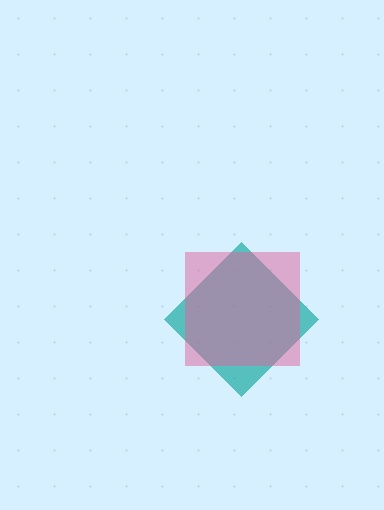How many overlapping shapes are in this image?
There are 2 overlapping shapes in the image.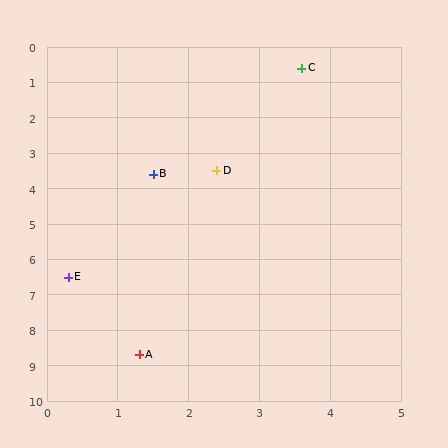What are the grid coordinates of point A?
Point A is at approximately (1.3, 8.7).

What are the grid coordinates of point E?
Point E is at approximately (0.3, 6.5).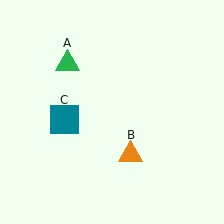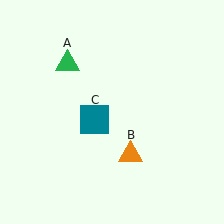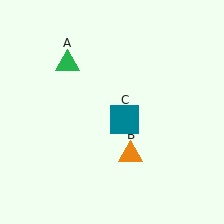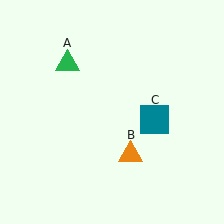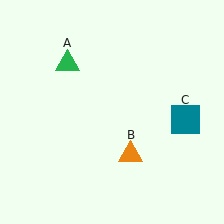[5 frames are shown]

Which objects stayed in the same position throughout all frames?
Green triangle (object A) and orange triangle (object B) remained stationary.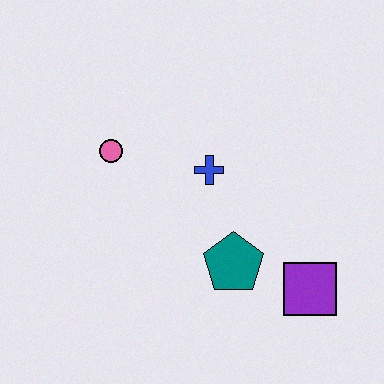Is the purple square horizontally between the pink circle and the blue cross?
No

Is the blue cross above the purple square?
Yes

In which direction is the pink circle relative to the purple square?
The pink circle is to the left of the purple square.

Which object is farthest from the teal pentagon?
The pink circle is farthest from the teal pentagon.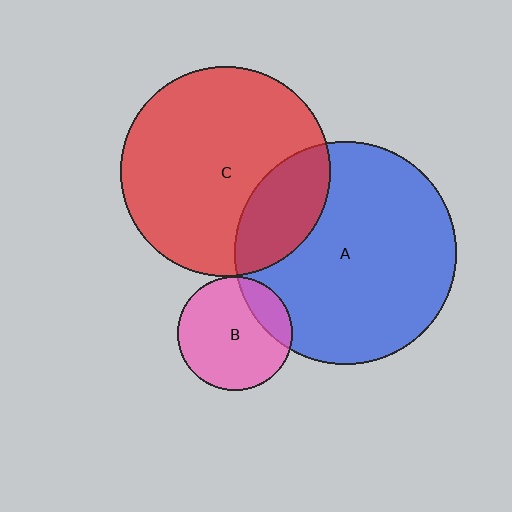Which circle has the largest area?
Circle A (blue).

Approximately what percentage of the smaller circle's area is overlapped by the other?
Approximately 5%.